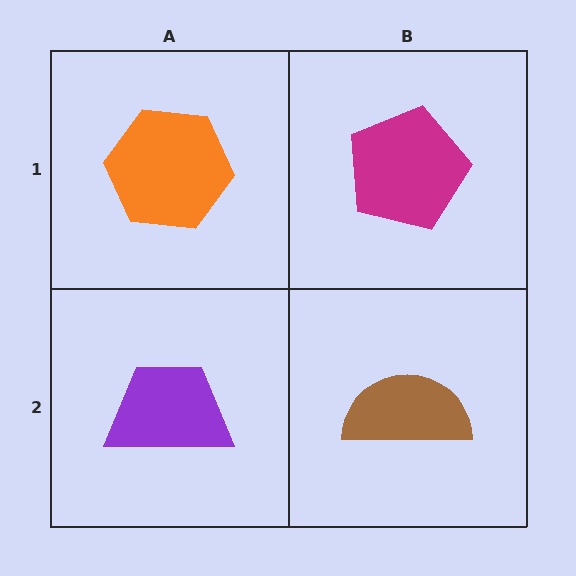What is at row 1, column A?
An orange hexagon.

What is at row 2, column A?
A purple trapezoid.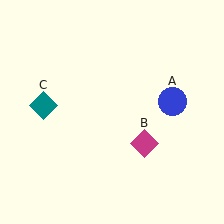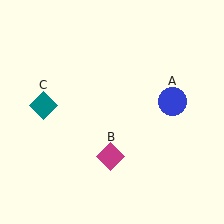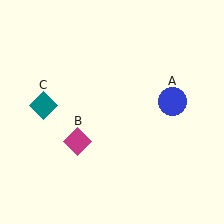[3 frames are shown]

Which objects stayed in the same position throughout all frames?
Blue circle (object A) and teal diamond (object C) remained stationary.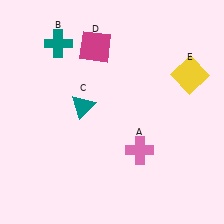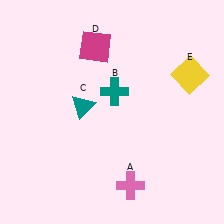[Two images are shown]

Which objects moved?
The objects that moved are: the pink cross (A), the teal cross (B).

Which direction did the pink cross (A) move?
The pink cross (A) moved down.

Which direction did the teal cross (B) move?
The teal cross (B) moved right.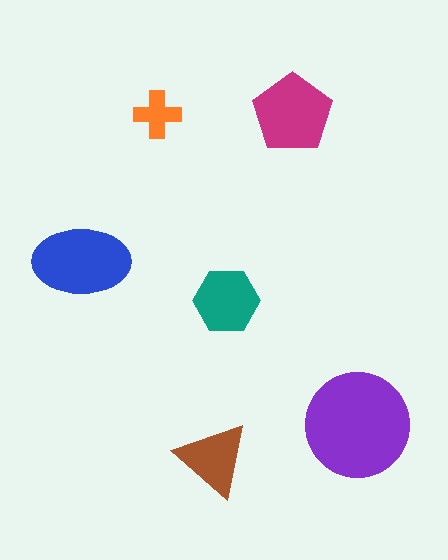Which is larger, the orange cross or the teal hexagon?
The teal hexagon.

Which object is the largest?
The purple circle.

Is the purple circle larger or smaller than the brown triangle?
Larger.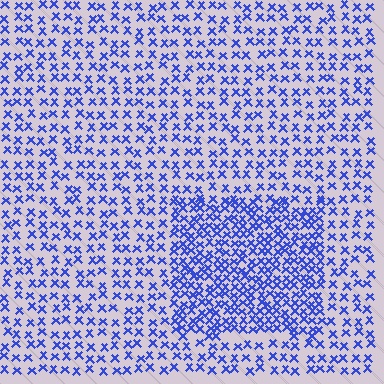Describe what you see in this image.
The image contains small blue elements arranged at two different densities. A rectangle-shaped region is visible where the elements are more densely packed than the surrounding area.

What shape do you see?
I see a rectangle.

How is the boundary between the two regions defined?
The boundary is defined by a change in element density (approximately 2.0x ratio). All elements are the same color, size, and shape.